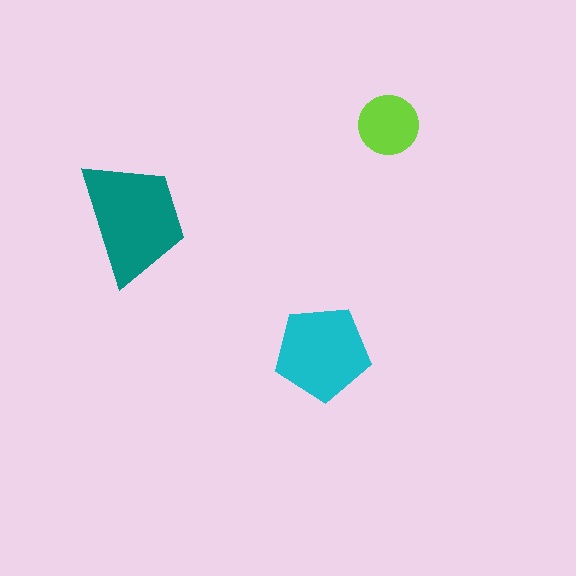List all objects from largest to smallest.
The teal trapezoid, the cyan pentagon, the lime circle.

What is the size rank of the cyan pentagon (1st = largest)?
2nd.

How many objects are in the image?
There are 3 objects in the image.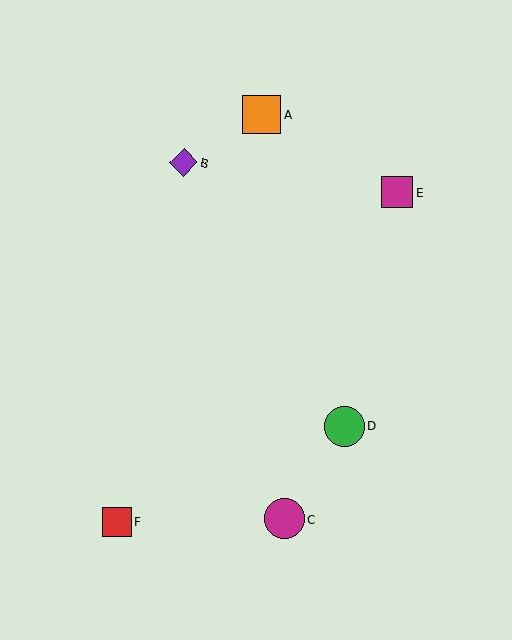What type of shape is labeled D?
Shape D is a green circle.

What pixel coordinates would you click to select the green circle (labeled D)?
Click at (344, 426) to select the green circle D.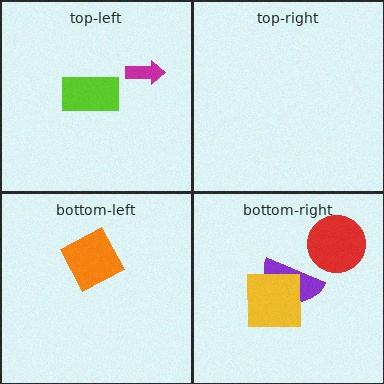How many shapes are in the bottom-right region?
3.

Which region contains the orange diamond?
The bottom-left region.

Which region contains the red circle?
The bottom-right region.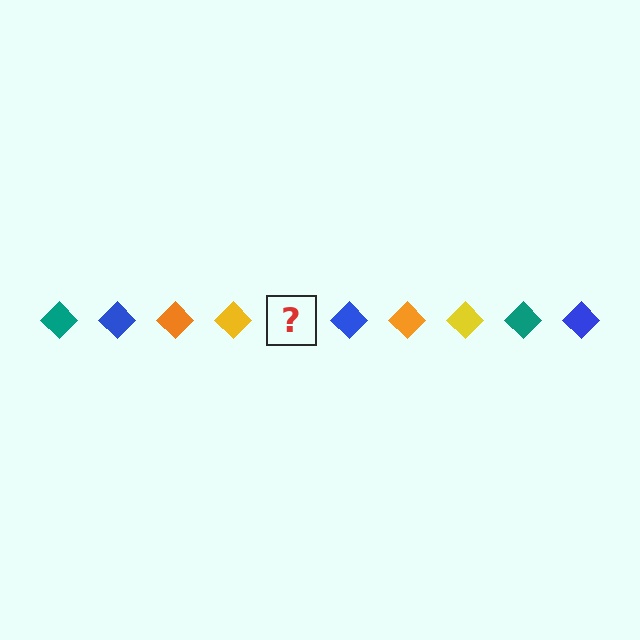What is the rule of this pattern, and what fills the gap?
The rule is that the pattern cycles through teal, blue, orange, yellow diamonds. The gap should be filled with a teal diamond.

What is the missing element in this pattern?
The missing element is a teal diamond.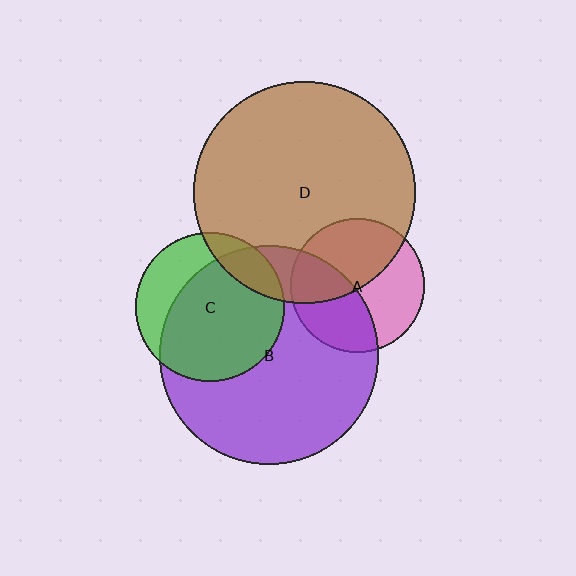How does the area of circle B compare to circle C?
Approximately 2.2 times.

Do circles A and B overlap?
Yes.